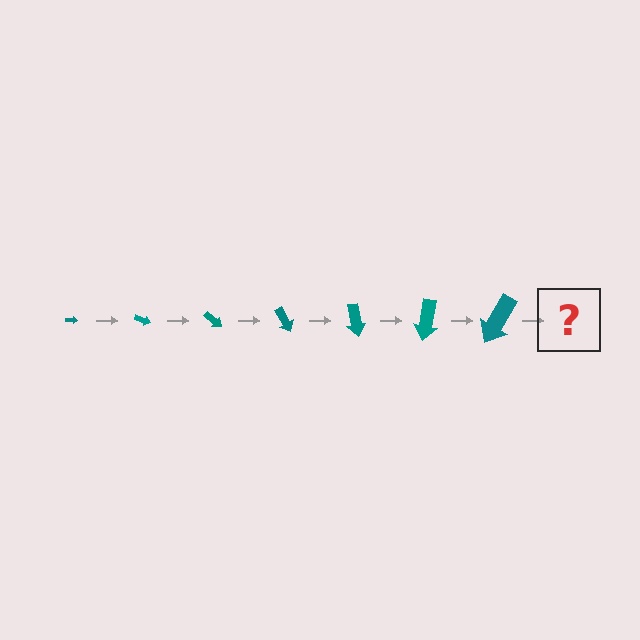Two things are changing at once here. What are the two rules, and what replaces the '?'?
The two rules are that the arrow grows larger each step and it rotates 20 degrees each step. The '?' should be an arrow, larger than the previous one and rotated 140 degrees from the start.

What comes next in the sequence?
The next element should be an arrow, larger than the previous one and rotated 140 degrees from the start.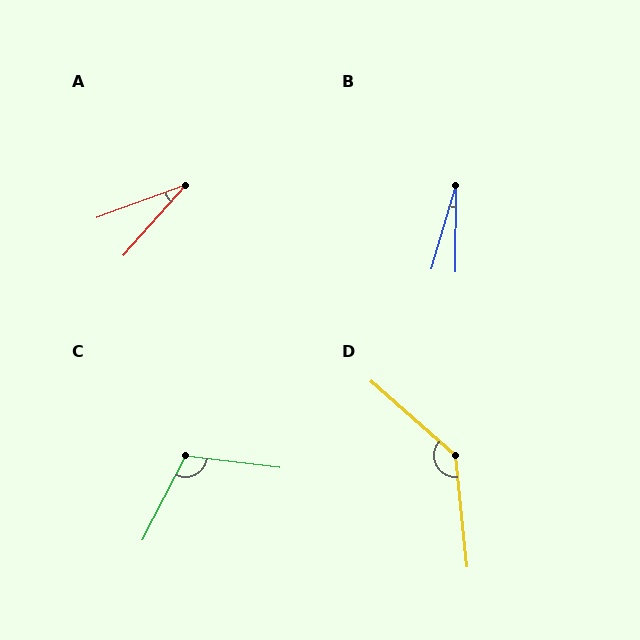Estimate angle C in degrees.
Approximately 111 degrees.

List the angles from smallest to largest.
B (16°), A (29°), C (111°), D (137°).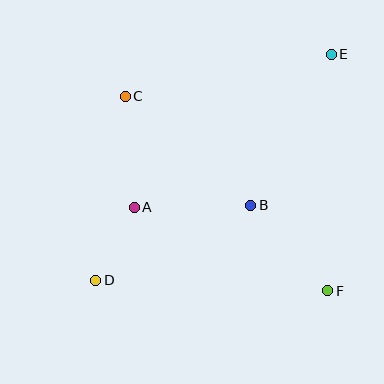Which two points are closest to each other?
Points A and D are closest to each other.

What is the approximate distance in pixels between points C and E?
The distance between C and E is approximately 210 pixels.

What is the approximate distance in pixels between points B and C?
The distance between B and C is approximately 166 pixels.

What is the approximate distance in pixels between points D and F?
The distance between D and F is approximately 232 pixels.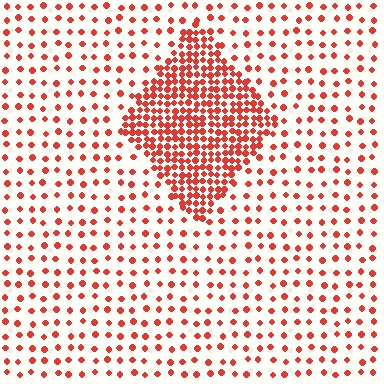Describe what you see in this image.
The image contains small red elements arranged at two different densities. A diamond-shaped region is visible where the elements are more densely packed than the surrounding area.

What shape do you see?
I see a diamond.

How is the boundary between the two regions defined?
The boundary is defined by a change in element density (approximately 3.1x ratio). All elements are the same color, size, and shape.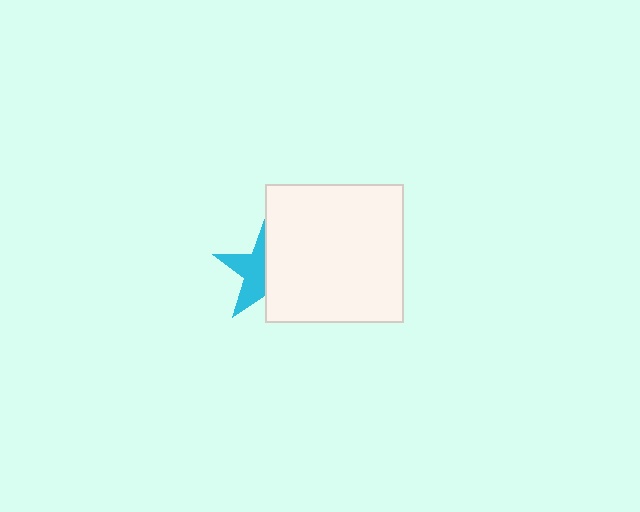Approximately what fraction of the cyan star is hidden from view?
Roughly 51% of the cyan star is hidden behind the white square.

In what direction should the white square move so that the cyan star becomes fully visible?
The white square should move right. That is the shortest direction to clear the overlap and leave the cyan star fully visible.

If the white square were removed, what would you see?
You would see the complete cyan star.